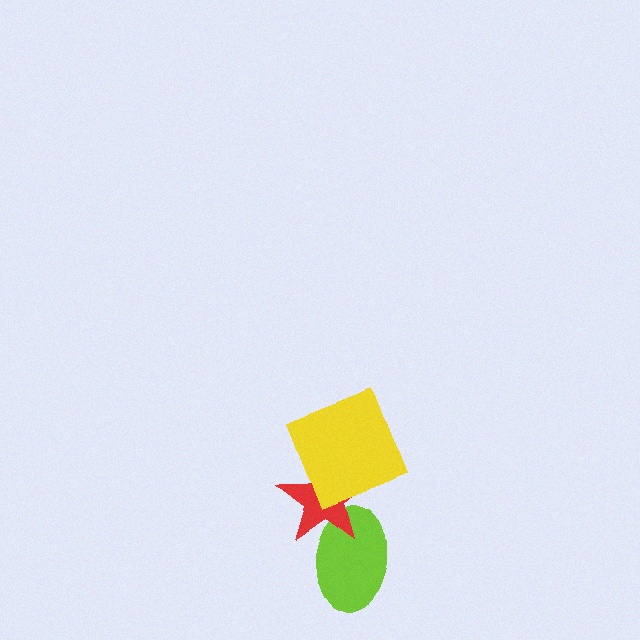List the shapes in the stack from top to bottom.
From top to bottom: the yellow square, the red star, the lime ellipse.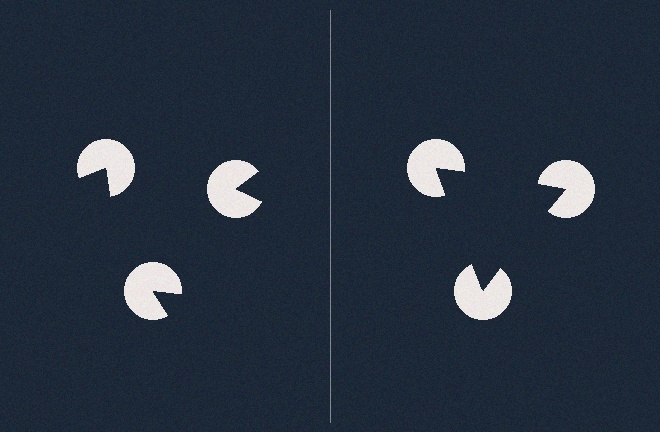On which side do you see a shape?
An illusory triangle appears on the right side. On the left side the wedge cuts are rotated, so no coherent shape forms.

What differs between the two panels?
The pac-man discs are positioned identically on both sides; only the wedge orientations differ. On the right they align to a triangle; on the left they are misaligned.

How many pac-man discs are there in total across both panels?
6 — 3 on each side.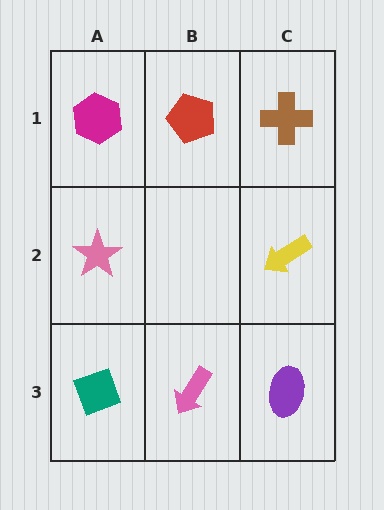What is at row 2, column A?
A pink star.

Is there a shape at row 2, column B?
No, that cell is empty.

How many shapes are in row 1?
3 shapes.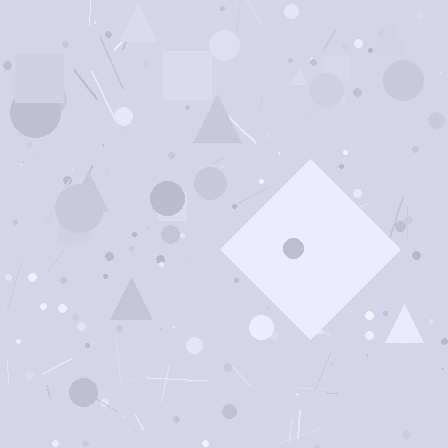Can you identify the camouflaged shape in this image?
The camouflaged shape is a diamond.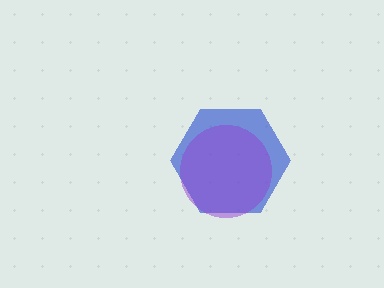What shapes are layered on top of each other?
The layered shapes are: a blue hexagon, a purple circle.